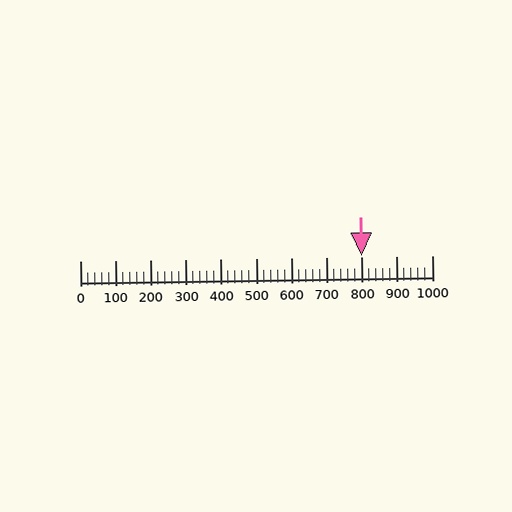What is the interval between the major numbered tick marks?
The major tick marks are spaced 100 units apart.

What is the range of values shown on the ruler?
The ruler shows values from 0 to 1000.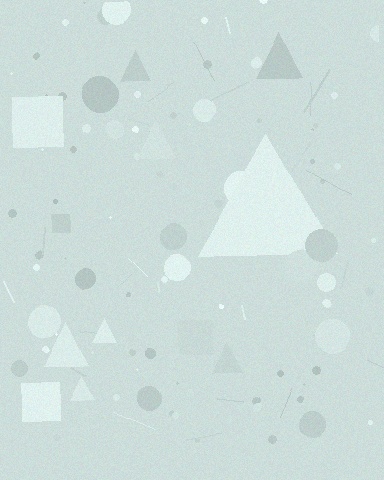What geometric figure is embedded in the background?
A triangle is embedded in the background.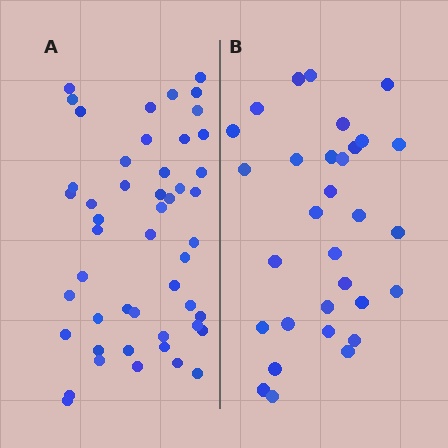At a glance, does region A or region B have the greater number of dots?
Region A (the left region) has more dots.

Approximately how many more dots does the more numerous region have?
Region A has approximately 20 more dots than region B.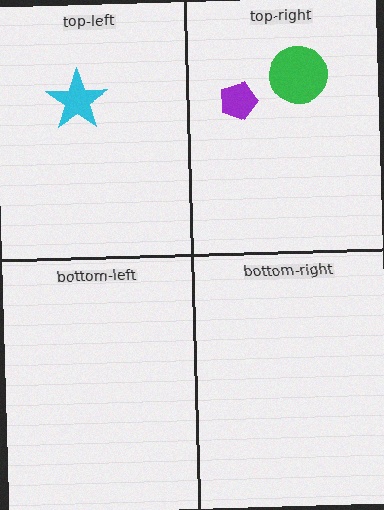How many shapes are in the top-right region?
2.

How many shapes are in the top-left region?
1.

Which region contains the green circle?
The top-right region.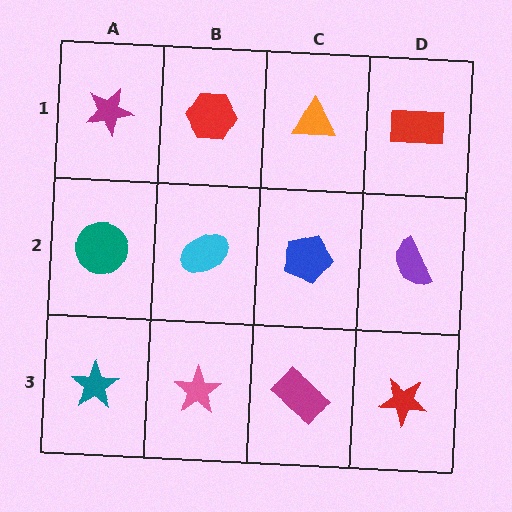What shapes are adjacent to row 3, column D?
A purple semicircle (row 2, column D), a magenta rectangle (row 3, column C).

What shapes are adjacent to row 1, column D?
A purple semicircle (row 2, column D), an orange triangle (row 1, column C).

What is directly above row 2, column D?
A red rectangle.